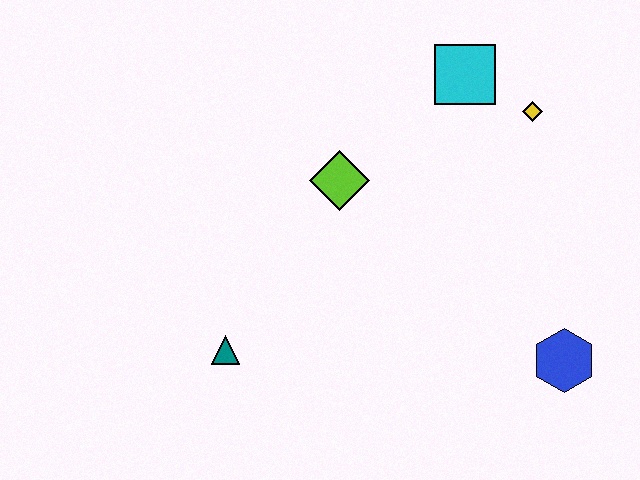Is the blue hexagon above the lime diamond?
No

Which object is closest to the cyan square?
The yellow diamond is closest to the cyan square.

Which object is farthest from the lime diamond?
The blue hexagon is farthest from the lime diamond.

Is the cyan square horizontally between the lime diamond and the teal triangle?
No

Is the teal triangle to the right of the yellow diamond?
No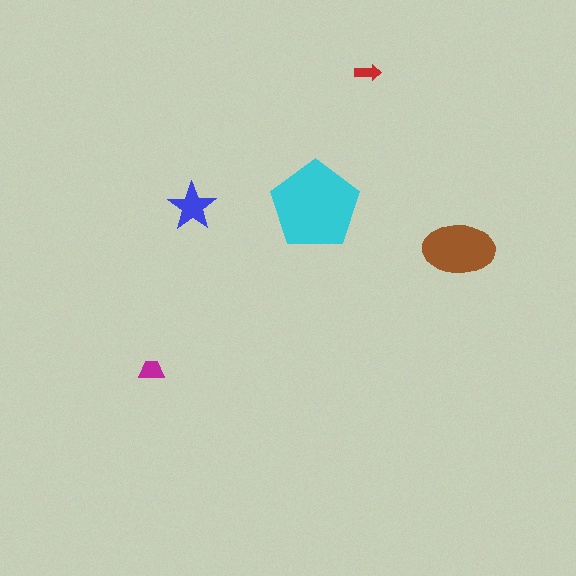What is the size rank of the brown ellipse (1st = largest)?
2nd.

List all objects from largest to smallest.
The cyan pentagon, the brown ellipse, the blue star, the magenta trapezoid, the red arrow.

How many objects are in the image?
There are 5 objects in the image.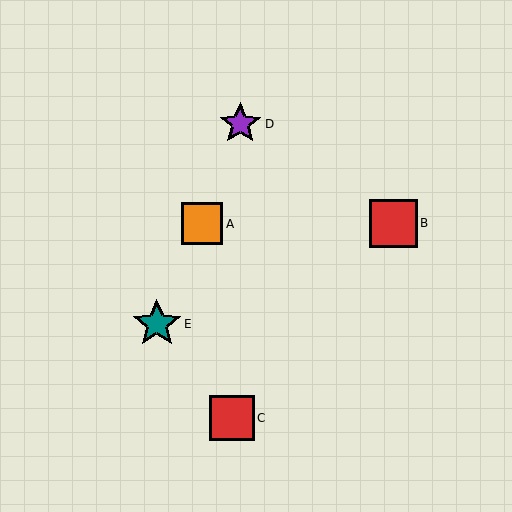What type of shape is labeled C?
Shape C is a red square.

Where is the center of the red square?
The center of the red square is at (394, 223).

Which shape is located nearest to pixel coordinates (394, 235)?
The red square (labeled B) at (394, 223) is nearest to that location.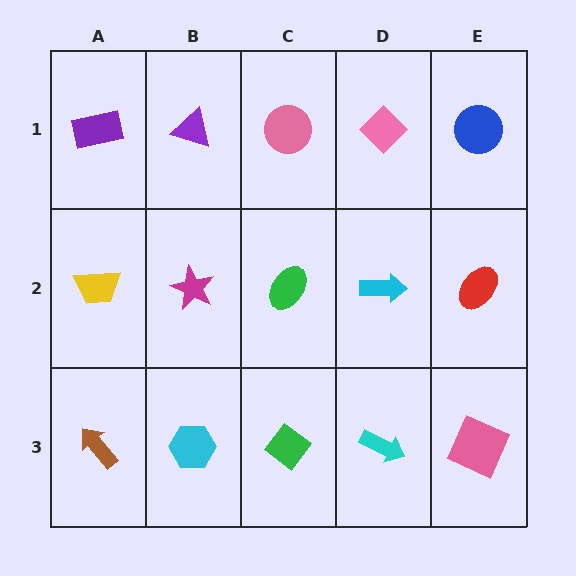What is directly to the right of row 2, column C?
A cyan arrow.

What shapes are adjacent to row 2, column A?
A purple rectangle (row 1, column A), a brown arrow (row 3, column A), a magenta star (row 2, column B).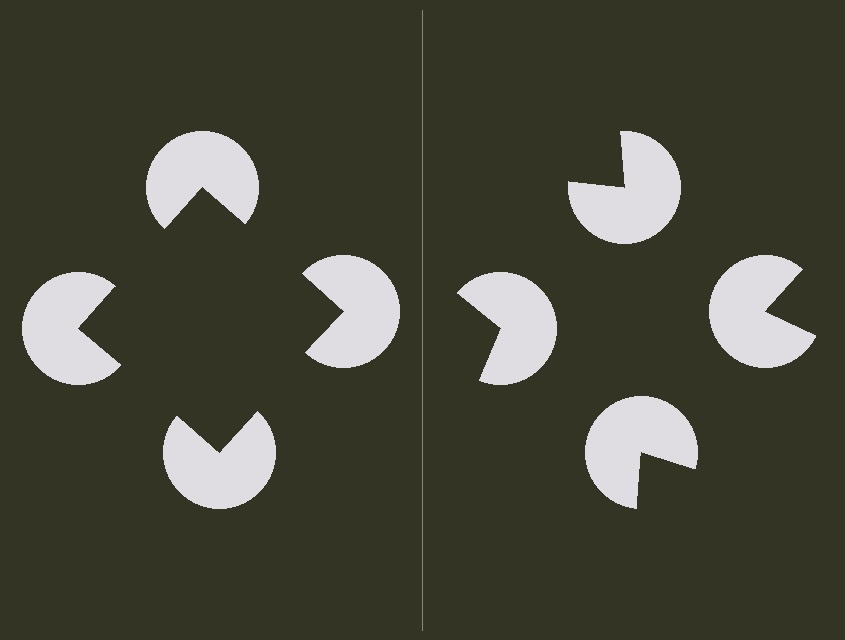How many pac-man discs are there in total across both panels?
8 — 4 on each side.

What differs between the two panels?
The pac-man discs are positioned identically on both sides; only the wedge orientations differ. On the left they align to a square; on the right they are misaligned.